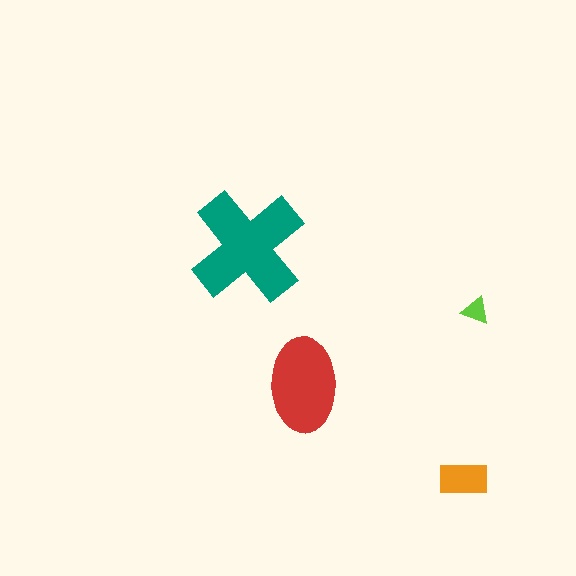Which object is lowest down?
The orange rectangle is bottommost.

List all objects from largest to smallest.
The teal cross, the red ellipse, the orange rectangle, the lime triangle.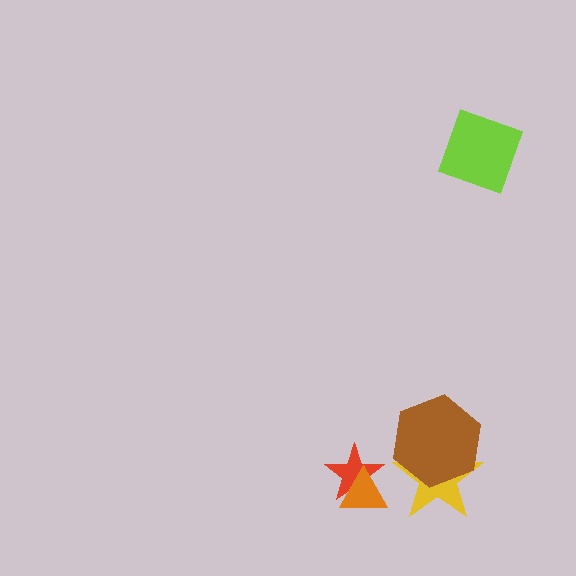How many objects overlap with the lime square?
0 objects overlap with the lime square.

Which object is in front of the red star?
The orange triangle is in front of the red star.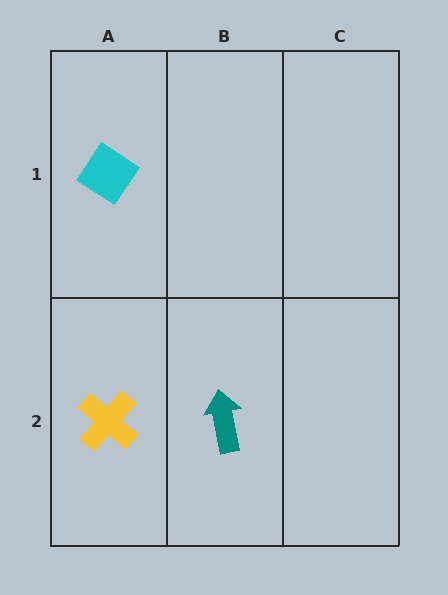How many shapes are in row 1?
1 shape.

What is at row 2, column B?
A teal arrow.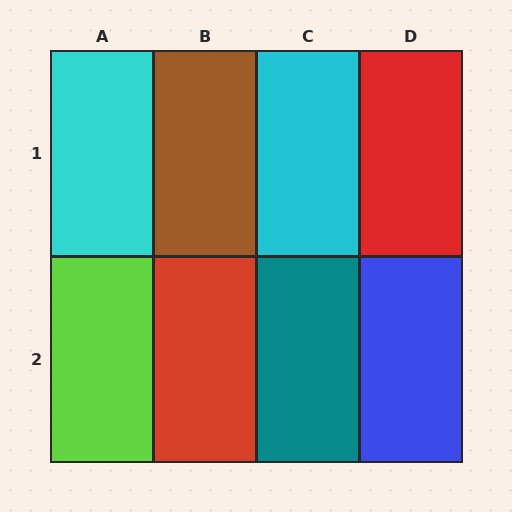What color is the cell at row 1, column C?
Cyan.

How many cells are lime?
1 cell is lime.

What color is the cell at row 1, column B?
Brown.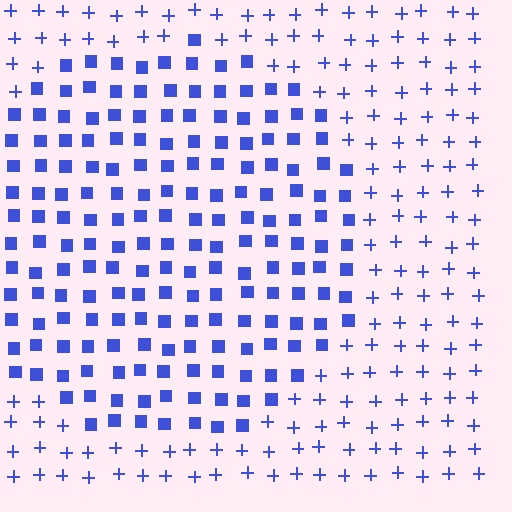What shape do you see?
I see a circle.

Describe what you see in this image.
The image is filled with small blue elements arranged in a uniform grid. A circle-shaped region contains squares, while the surrounding area contains plus signs. The boundary is defined purely by the change in element shape.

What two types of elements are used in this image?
The image uses squares inside the circle region and plus signs outside it.